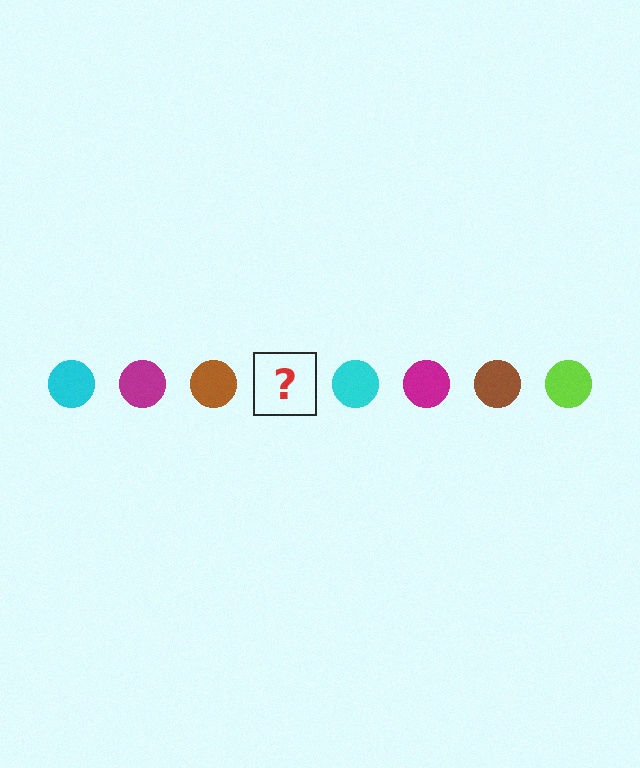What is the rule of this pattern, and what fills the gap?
The rule is that the pattern cycles through cyan, magenta, brown, lime circles. The gap should be filled with a lime circle.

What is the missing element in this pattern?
The missing element is a lime circle.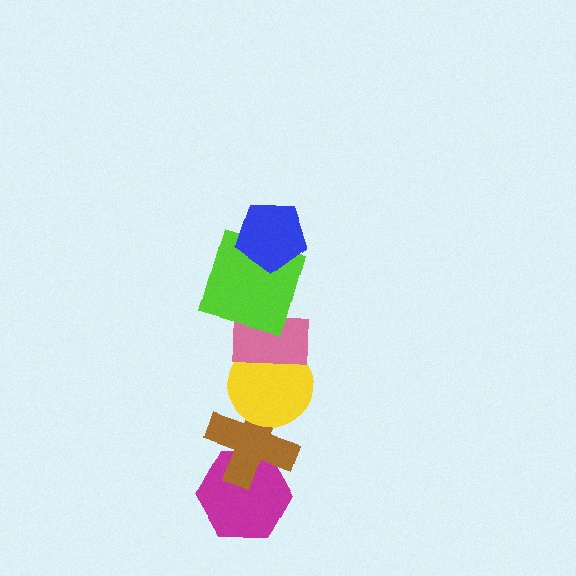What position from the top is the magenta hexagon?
The magenta hexagon is 6th from the top.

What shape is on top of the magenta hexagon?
The brown cross is on top of the magenta hexagon.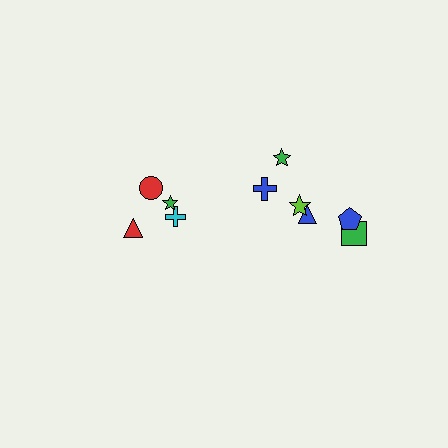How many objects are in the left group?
There are 4 objects.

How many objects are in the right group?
There are 6 objects.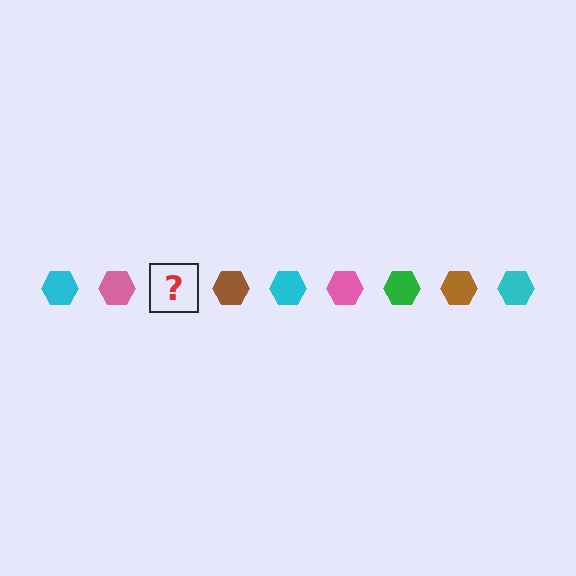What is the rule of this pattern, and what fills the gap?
The rule is that the pattern cycles through cyan, pink, green, brown hexagons. The gap should be filled with a green hexagon.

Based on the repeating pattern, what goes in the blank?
The blank should be a green hexagon.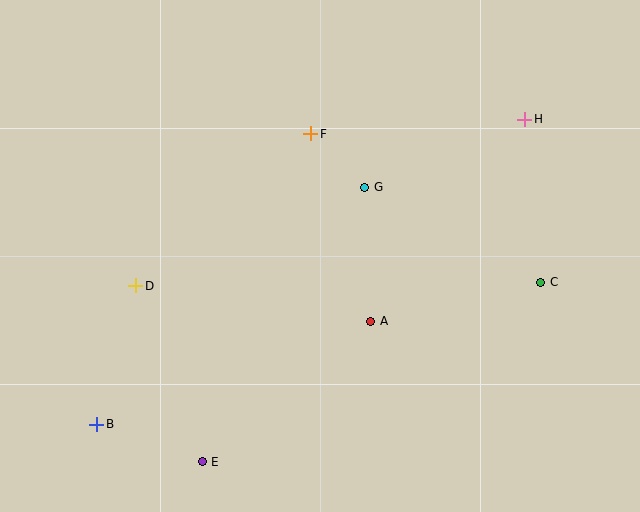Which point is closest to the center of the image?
Point G at (365, 187) is closest to the center.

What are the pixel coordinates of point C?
Point C is at (541, 282).